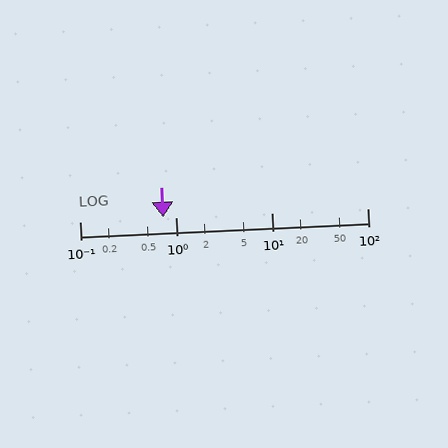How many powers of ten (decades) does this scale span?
The scale spans 3 decades, from 0.1 to 100.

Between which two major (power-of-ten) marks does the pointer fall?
The pointer is between 0.1 and 1.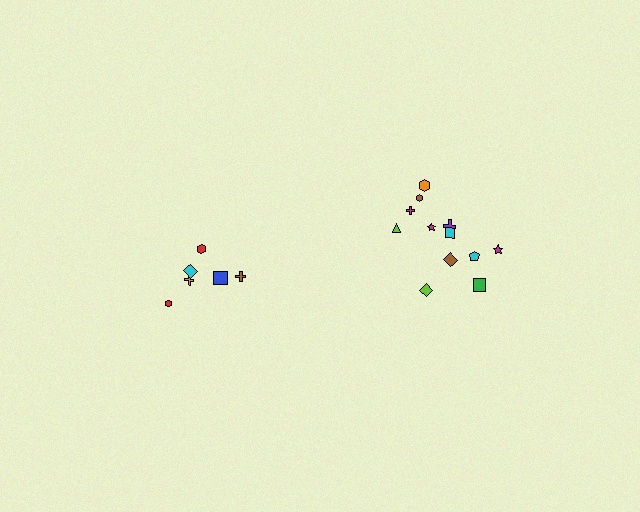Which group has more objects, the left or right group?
The right group.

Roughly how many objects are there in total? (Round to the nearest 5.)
Roughly 20 objects in total.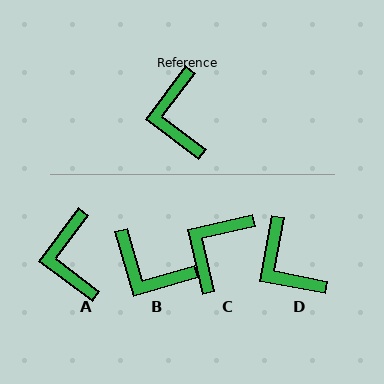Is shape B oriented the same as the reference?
No, it is off by about 53 degrees.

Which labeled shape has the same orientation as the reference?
A.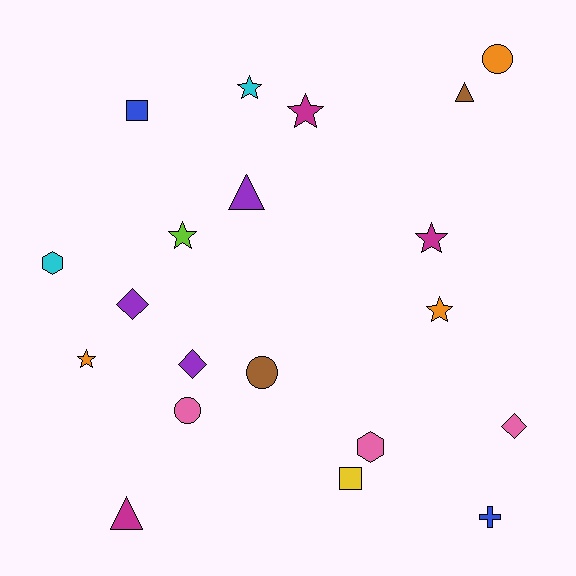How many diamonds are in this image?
There are 3 diamonds.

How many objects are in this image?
There are 20 objects.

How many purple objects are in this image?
There are 3 purple objects.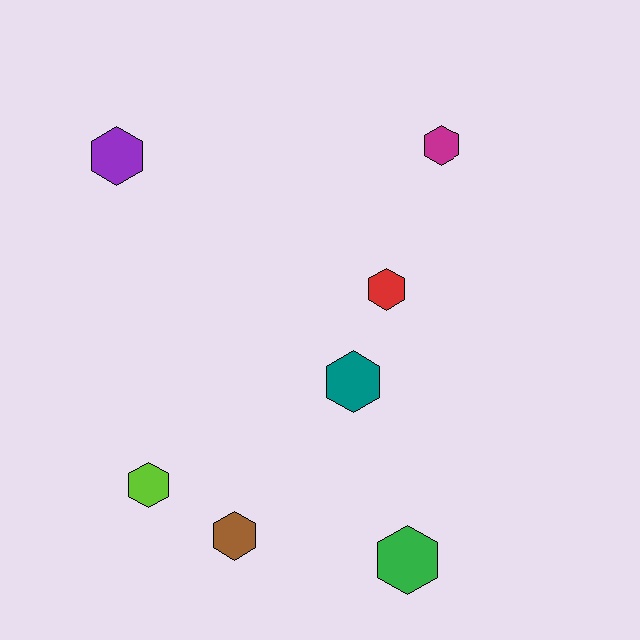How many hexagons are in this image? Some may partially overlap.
There are 7 hexagons.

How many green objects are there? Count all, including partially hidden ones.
There is 1 green object.